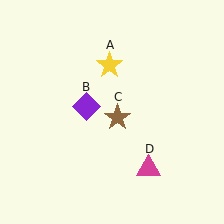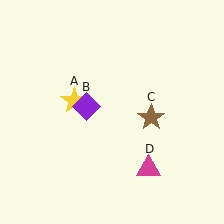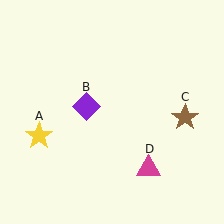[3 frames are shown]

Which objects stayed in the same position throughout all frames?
Purple diamond (object B) and magenta triangle (object D) remained stationary.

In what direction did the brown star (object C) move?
The brown star (object C) moved right.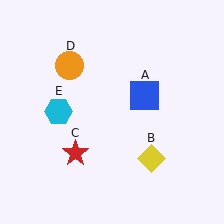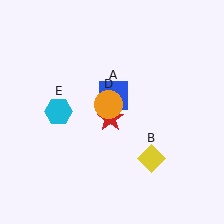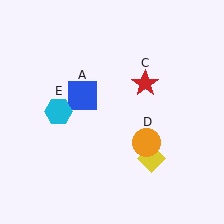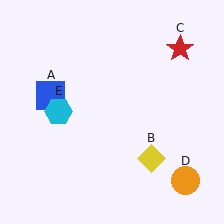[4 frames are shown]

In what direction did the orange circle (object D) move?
The orange circle (object D) moved down and to the right.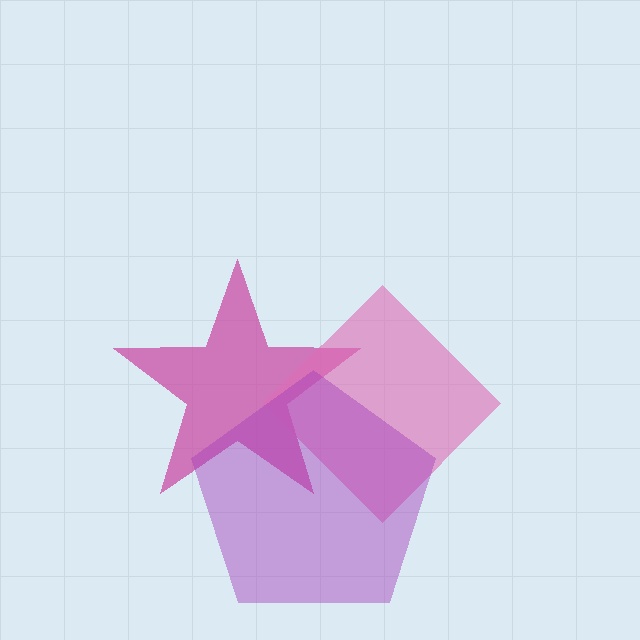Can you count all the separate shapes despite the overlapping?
Yes, there are 3 separate shapes.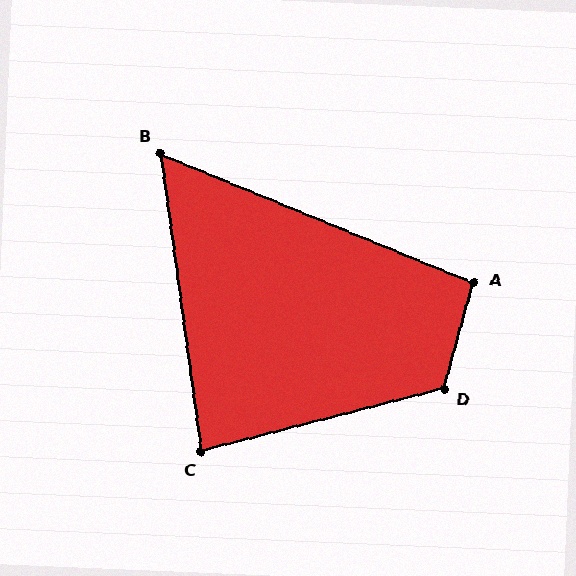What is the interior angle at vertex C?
Approximately 83 degrees (acute).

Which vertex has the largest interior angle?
D, at approximately 120 degrees.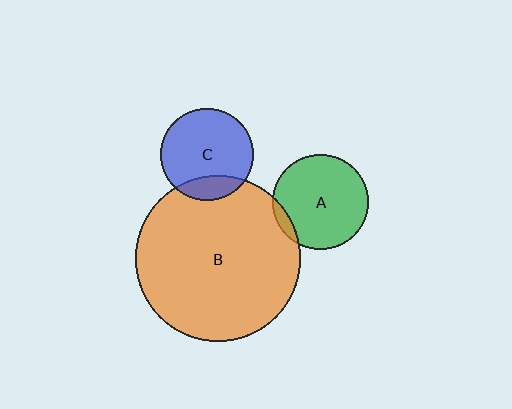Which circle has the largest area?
Circle B (orange).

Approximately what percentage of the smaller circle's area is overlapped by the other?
Approximately 15%.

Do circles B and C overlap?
Yes.